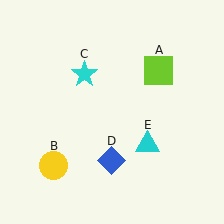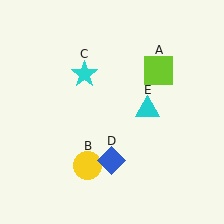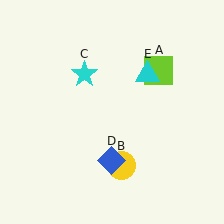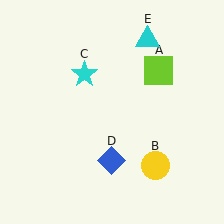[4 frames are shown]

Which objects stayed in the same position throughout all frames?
Lime square (object A) and cyan star (object C) and blue diamond (object D) remained stationary.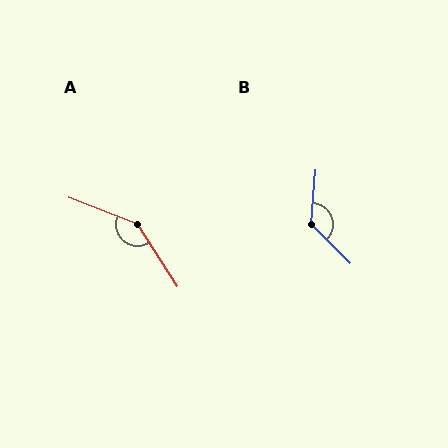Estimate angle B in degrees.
Approximately 130 degrees.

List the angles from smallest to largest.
B (130°), A (144°).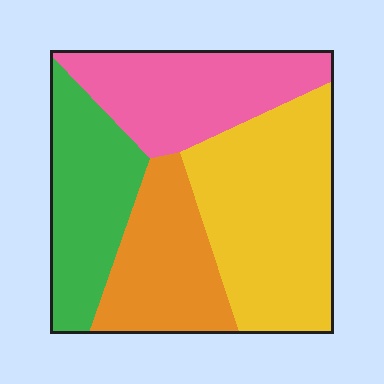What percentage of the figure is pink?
Pink takes up about one quarter (1/4) of the figure.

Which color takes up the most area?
Yellow, at roughly 35%.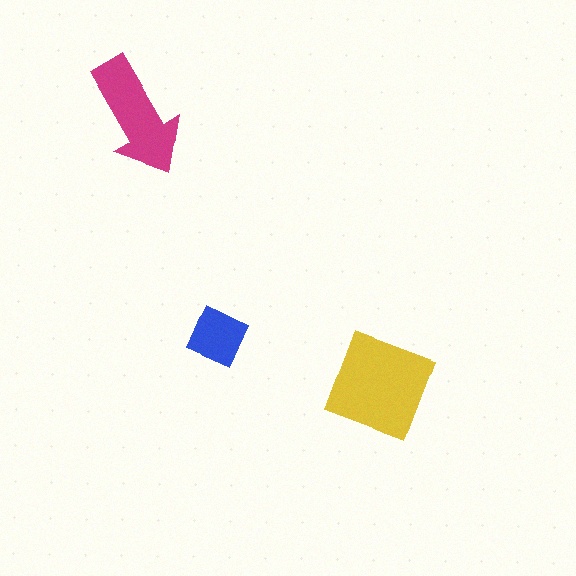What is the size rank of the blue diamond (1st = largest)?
3rd.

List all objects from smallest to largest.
The blue diamond, the magenta arrow, the yellow square.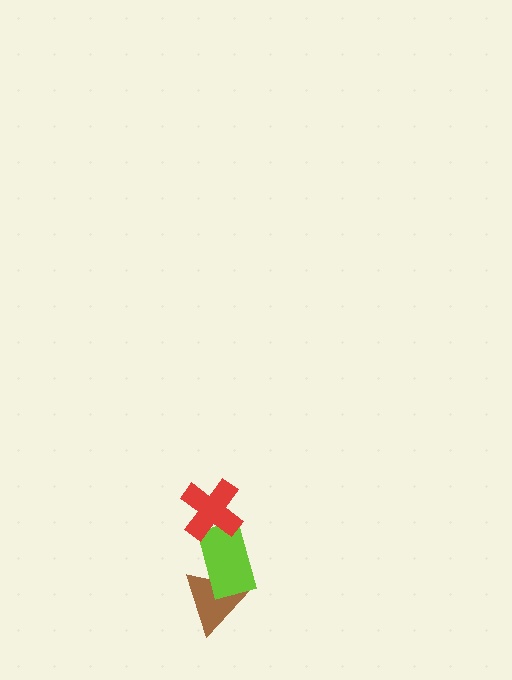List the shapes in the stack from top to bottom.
From top to bottom: the red cross, the lime rectangle, the brown triangle.